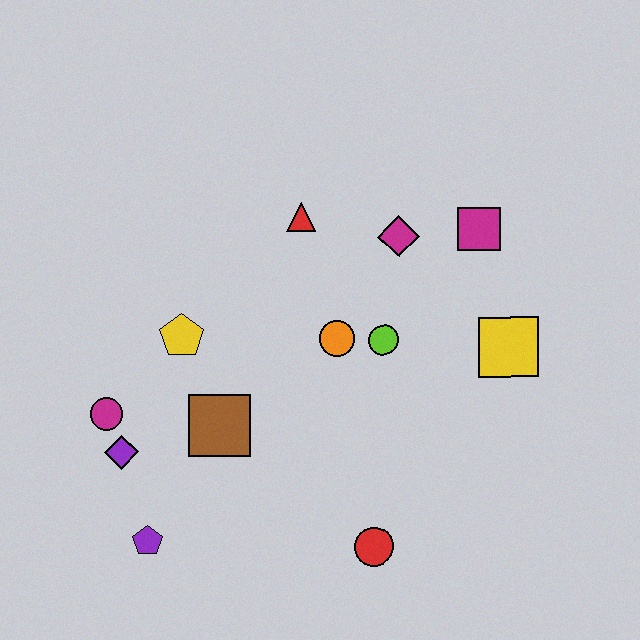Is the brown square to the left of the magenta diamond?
Yes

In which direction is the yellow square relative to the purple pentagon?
The yellow square is to the right of the purple pentagon.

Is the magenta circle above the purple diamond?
Yes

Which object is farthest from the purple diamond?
The magenta square is farthest from the purple diamond.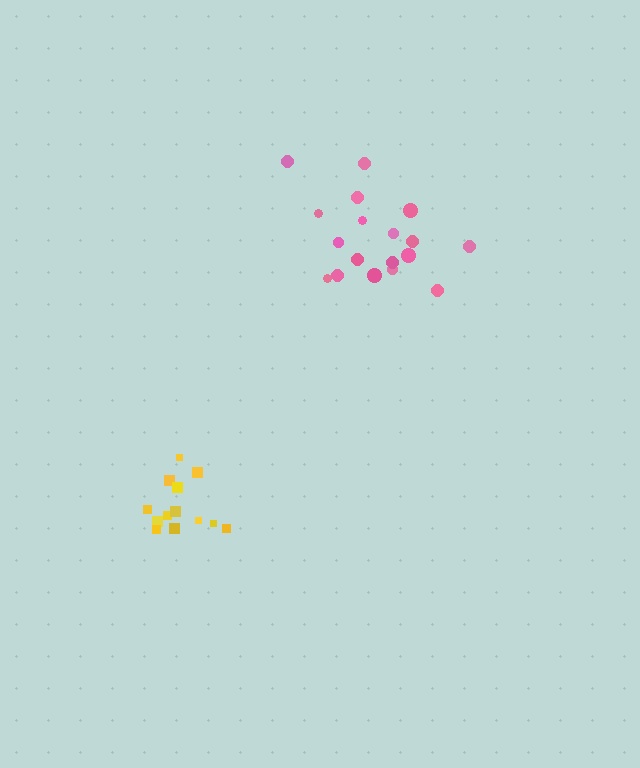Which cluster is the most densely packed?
Yellow.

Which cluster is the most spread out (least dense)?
Pink.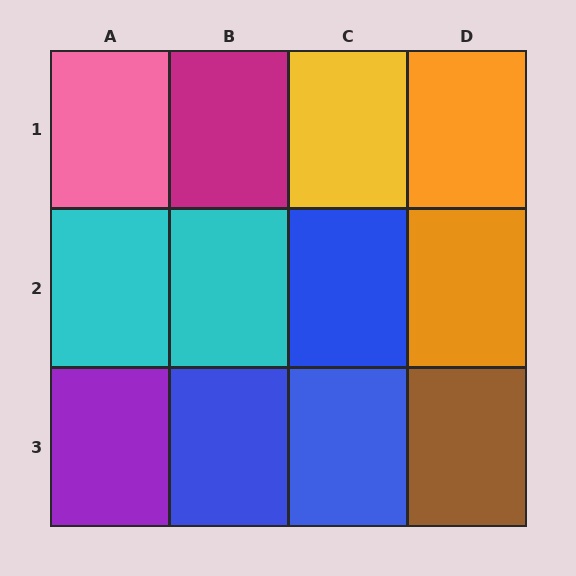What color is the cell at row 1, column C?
Yellow.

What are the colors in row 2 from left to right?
Cyan, cyan, blue, orange.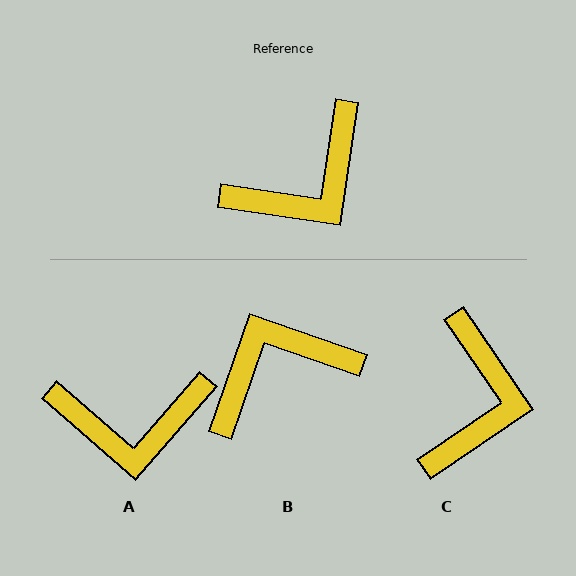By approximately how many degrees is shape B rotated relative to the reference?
Approximately 169 degrees counter-clockwise.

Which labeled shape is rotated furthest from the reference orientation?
B, about 169 degrees away.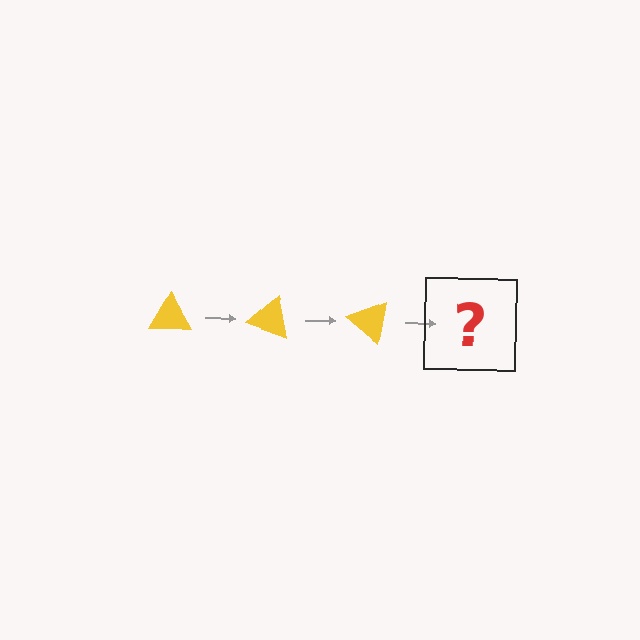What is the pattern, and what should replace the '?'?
The pattern is that the triangle rotates 20 degrees each step. The '?' should be a yellow triangle rotated 60 degrees.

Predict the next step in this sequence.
The next step is a yellow triangle rotated 60 degrees.